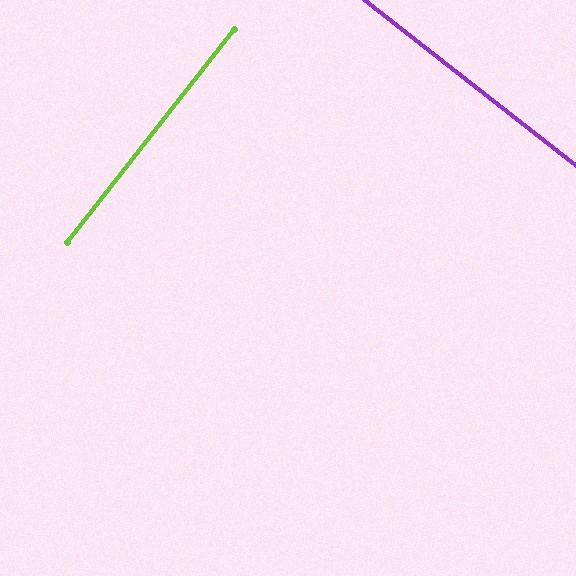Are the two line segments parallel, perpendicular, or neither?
Perpendicular — they meet at approximately 90°.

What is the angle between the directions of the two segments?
Approximately 90 degrees.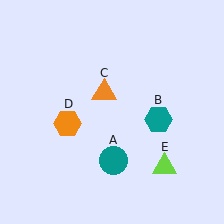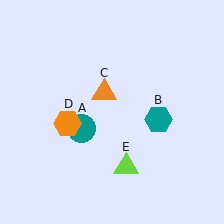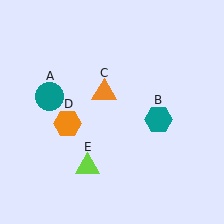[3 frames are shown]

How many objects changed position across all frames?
2 objects changed position: teal circle (object A), lime triangle (object E).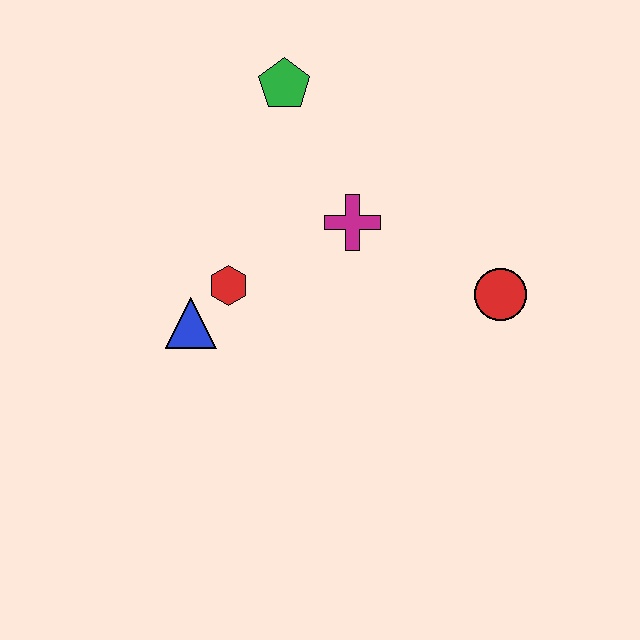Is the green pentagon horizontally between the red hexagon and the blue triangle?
No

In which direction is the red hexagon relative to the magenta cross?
The red hexagon is to the left of the magenta cross.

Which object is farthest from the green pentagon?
The red circle is farthest from the green pentagon.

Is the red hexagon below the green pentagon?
Yes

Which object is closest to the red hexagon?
The blue triangle is closest to the red hexagon.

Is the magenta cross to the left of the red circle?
Yes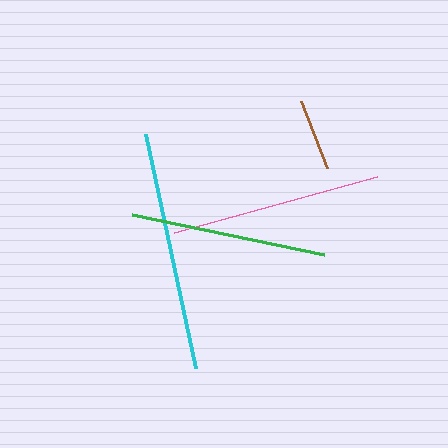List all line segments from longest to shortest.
From longest to shortest: cyan, pink, green, brown.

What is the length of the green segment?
The green segment is approximately 195 pixels long.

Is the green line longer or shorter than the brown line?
The green line is longer than the brown line.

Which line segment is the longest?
The cyan line is the longest at approximately 240 pixels.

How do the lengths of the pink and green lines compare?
The pink and green lines are approximately the same length.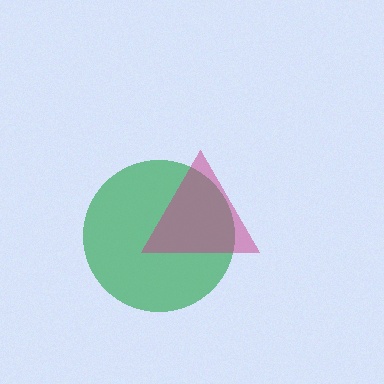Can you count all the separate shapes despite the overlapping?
Yes, there are 2 separate shapes.